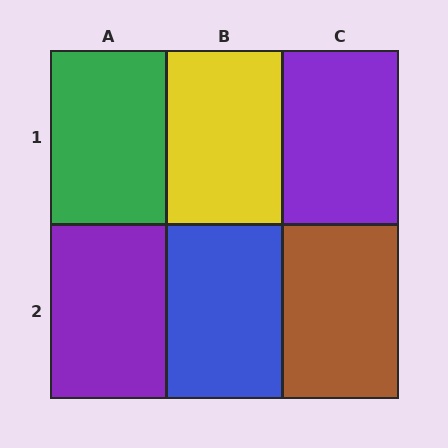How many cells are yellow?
1 cell is yellow.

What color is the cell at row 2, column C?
Brown.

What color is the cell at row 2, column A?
Purple.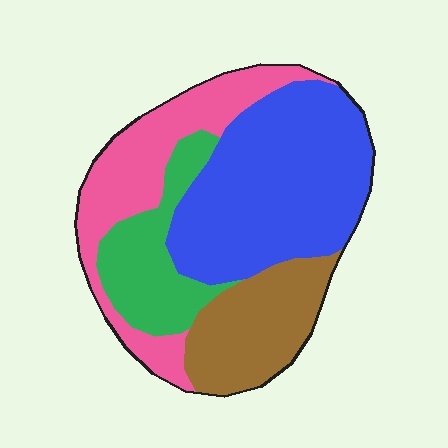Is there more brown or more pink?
Pink.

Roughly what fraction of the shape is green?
Green covers 16% of the shape.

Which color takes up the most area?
Blue, at roughly 40%.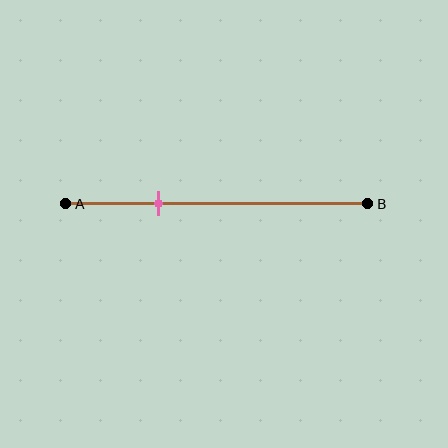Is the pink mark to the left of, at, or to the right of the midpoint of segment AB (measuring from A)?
The pink mark is to the left of the midpoint of segment AB.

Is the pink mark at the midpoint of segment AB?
No, the mark is at about 30% from A, not at the 50% midpoint.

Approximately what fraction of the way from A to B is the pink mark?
The pink mark is approximately 30% of the way from A to B.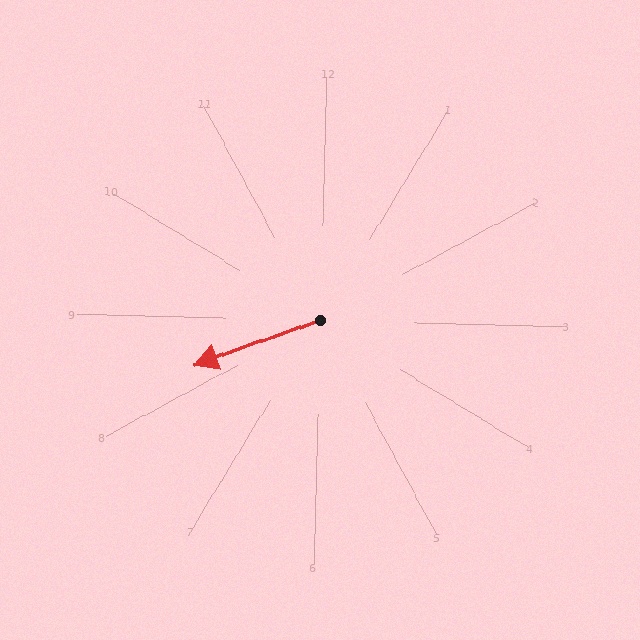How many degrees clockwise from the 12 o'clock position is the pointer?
Approximately 249 degrees.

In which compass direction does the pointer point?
West.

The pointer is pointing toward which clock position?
Roughly 8 o'clock.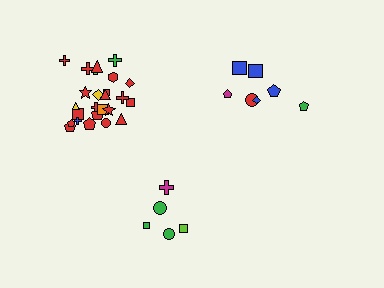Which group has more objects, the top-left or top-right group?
The top-left group.